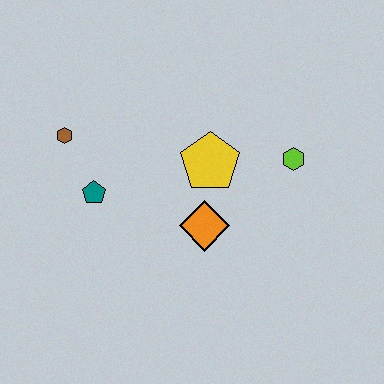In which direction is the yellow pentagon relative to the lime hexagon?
The yellow pentagon is to the left of the lime hexagon.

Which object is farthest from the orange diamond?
The brown hexagon is farthest from the orange diamond.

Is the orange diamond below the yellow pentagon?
Yes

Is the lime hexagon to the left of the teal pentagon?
No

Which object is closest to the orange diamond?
The yellow pentagon is closest to the orange diamond.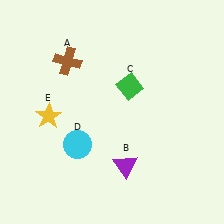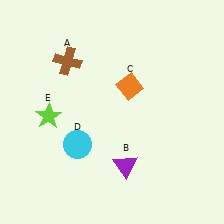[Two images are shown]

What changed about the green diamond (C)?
In Image 1, C is green. In Image 2, it changed to orange.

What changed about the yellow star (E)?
In Image 1, E is yellow. In Image 2, it changed to lime.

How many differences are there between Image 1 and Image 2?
There are 2 differences between the two images.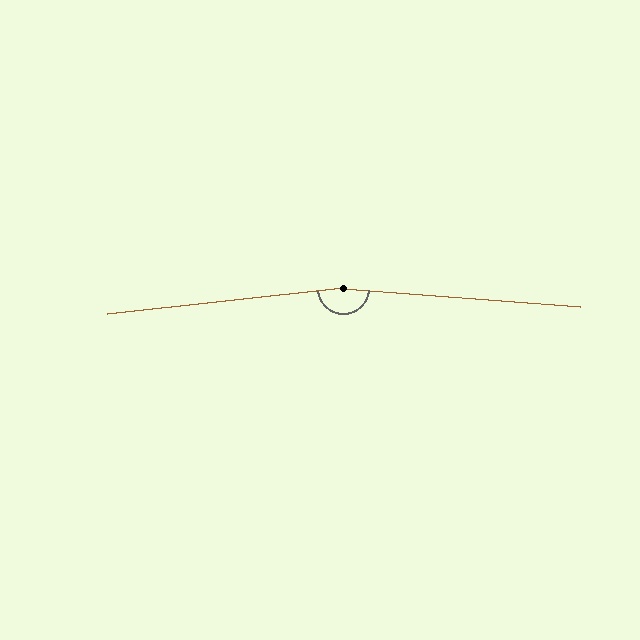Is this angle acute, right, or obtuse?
It is obtuse.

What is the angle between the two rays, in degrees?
Approximately 169 degrees.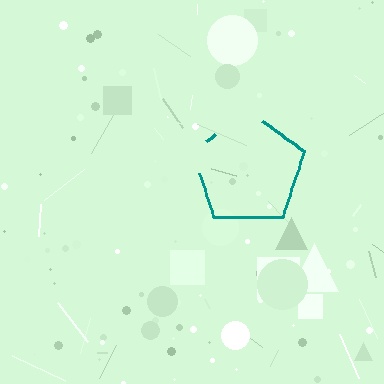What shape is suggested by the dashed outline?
The dashed outline suggests a pentagon.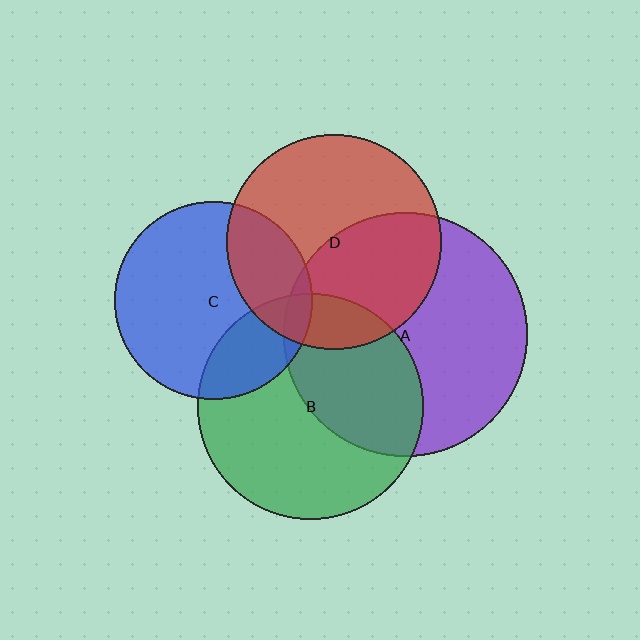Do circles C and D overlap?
Yes.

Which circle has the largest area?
Circle A (purple).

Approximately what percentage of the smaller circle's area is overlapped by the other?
Approximately 25%.